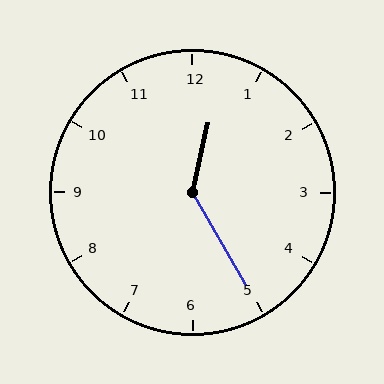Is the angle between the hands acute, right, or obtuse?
It is obtuse.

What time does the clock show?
12:25.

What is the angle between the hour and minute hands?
Approximately 138 degrees.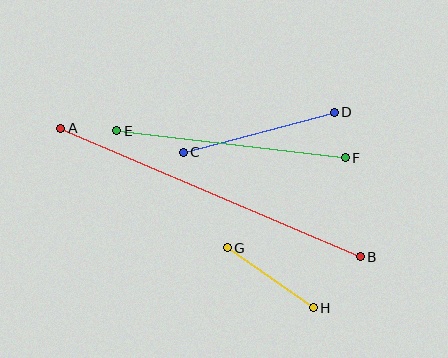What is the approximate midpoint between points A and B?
The midpoint is at approximately (210, 193) pixels.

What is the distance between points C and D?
The distance is approximately 156 pixels.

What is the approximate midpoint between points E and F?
The midpoint is at approximately (231, 144) pixels.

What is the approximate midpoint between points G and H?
The midpoint is at approximately (270, 278) pixels.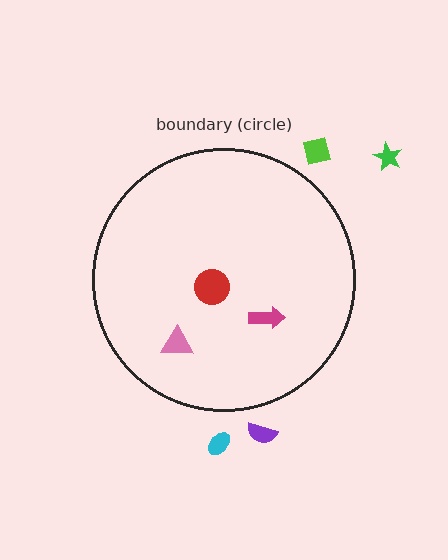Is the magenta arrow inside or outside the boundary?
Inside.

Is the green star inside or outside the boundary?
Outside.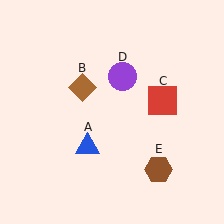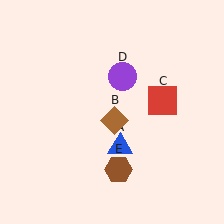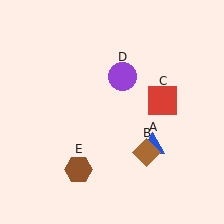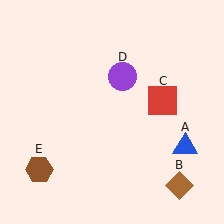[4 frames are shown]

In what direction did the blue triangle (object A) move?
The blue triangle (object A) moved right.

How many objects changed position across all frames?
3 objects changed position: blue triangle (object A), brown diamond (object B), brown hexagon (object E).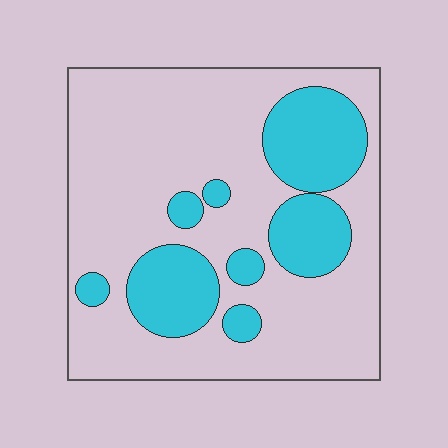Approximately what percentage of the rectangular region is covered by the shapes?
Approximately 25%.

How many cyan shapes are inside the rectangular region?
8.